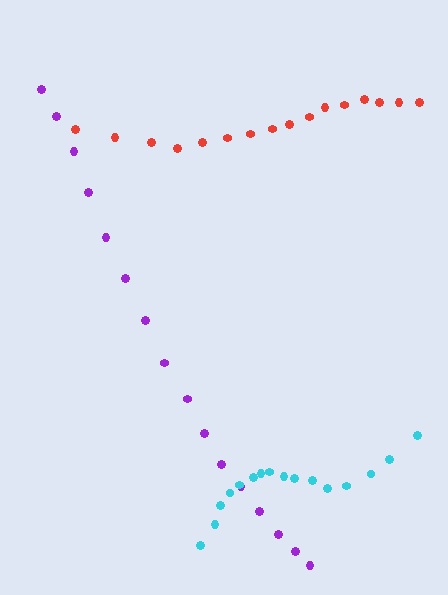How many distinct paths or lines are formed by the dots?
There are 3 distinct paths.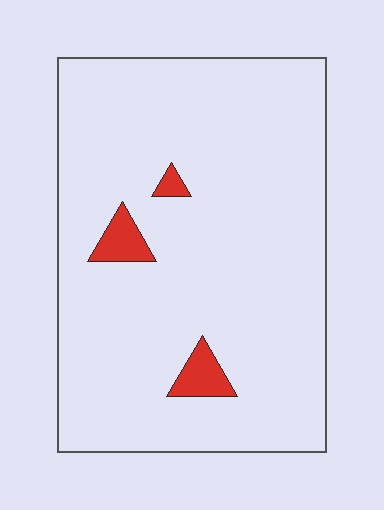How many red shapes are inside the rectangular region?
3.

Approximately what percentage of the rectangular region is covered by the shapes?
Approximately 5%.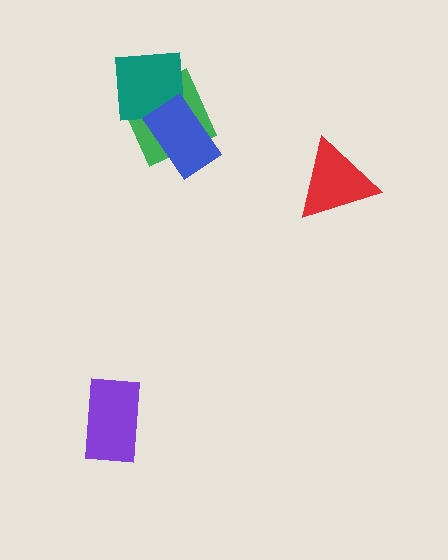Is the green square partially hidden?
Yes, it is partially covered by another shape.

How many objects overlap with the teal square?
2 objects overlap with the teal square.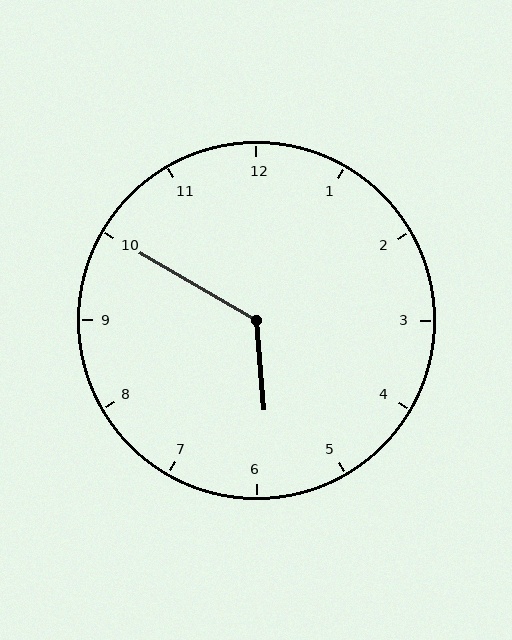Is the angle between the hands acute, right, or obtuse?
It is obtuse.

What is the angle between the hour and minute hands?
Approximately 125 degrees.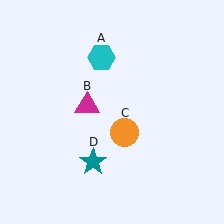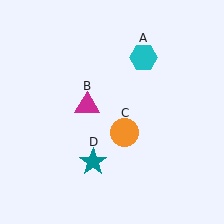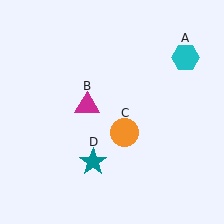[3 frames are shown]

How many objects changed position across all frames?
1 object changed position: cyan hexagon (object A).